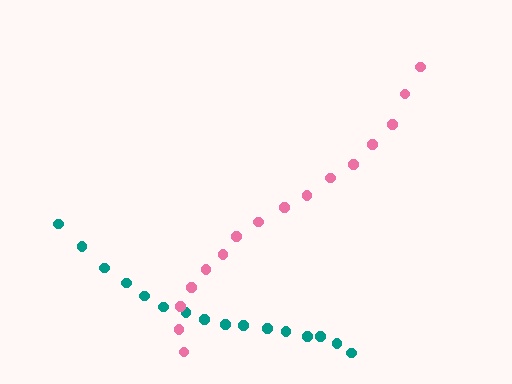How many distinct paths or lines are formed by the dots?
There are 2 distinct paths.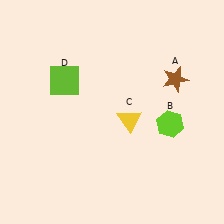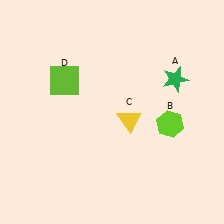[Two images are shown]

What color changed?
The star (A) changed from brown in Image 1 to green in Image 2.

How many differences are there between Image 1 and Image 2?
There is 1 difference between the two images.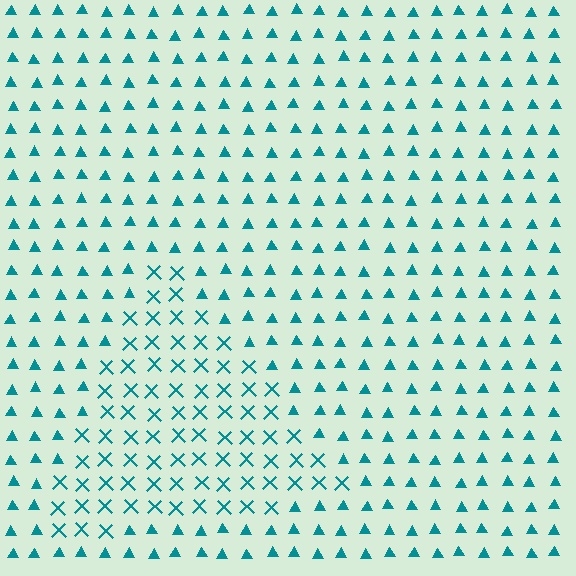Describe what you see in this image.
The image is filled with small teal elements arranged in a uniform grid. A triangle-shaped region contains X marks, while the surrounding area contains triangles. The boundary is defined purely by the change in element shape.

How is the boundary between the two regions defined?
The boundary is defined by a change in element shape: X marks inside vs. triangles outside. All elements share the same color and spacing.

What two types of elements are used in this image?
The image uses X marks inside the triangle region and triangles outside it.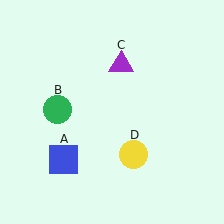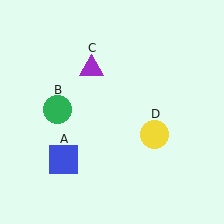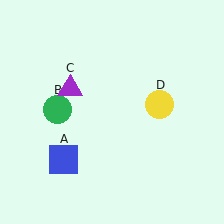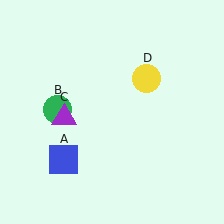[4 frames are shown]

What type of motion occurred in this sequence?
The purple triangle (object C), yellow circle (object D) rotated counterclockwise around the center of the scene.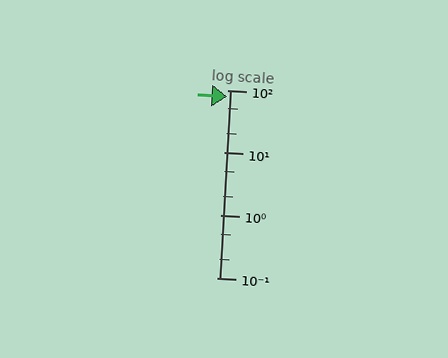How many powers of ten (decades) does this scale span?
The scale spans 3 decades, from 0.1 to 100.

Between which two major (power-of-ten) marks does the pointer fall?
The pointer is between 10 and 100.